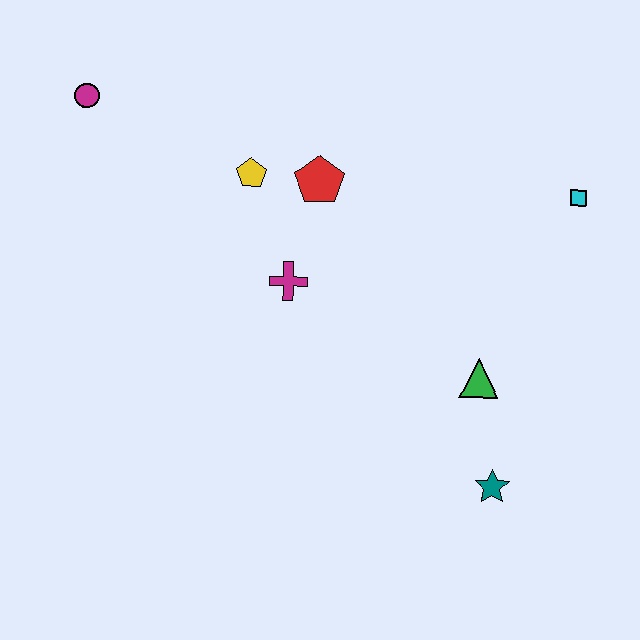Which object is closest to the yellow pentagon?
The red pentagon is closest to the yellow pentagon.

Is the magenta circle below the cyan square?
No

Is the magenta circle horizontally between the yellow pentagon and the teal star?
No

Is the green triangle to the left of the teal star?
Yes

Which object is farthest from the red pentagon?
The teal star is farthest from the red pentagon.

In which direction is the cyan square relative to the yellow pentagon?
The cyan square is to the right of the yellow pentagon.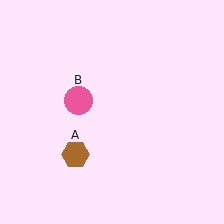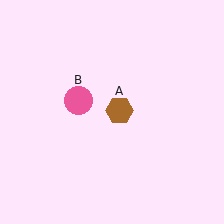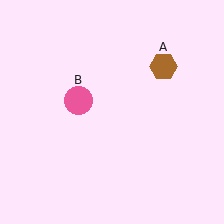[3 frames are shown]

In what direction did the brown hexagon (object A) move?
The brown hexagon (object A) moved up and to the right.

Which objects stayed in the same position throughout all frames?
Pink circle (object B) remained stationary.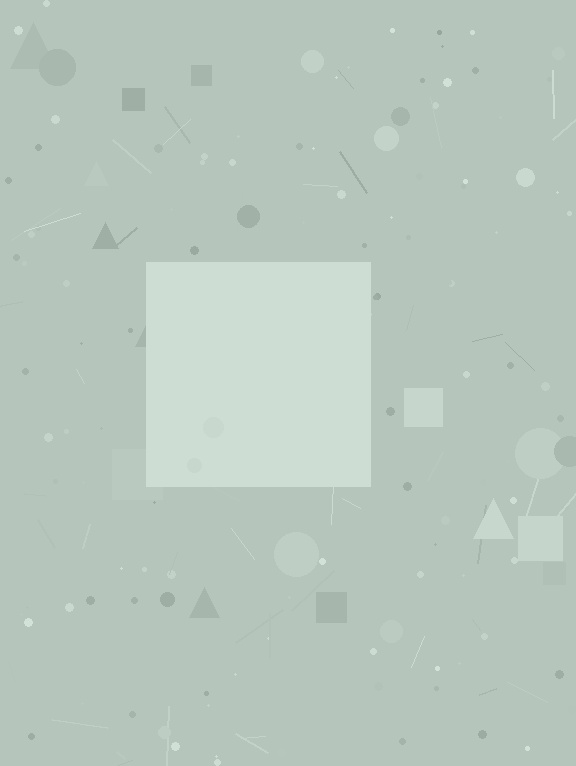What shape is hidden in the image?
A square is hidden in the image.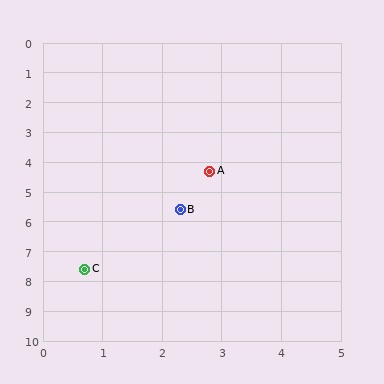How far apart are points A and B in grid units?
Points A and B are about 1.4 grid units apart.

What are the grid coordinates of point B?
Point B is at approximately (2.3, 5.6).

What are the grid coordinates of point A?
Point A is at approximately (2.8, 4.3).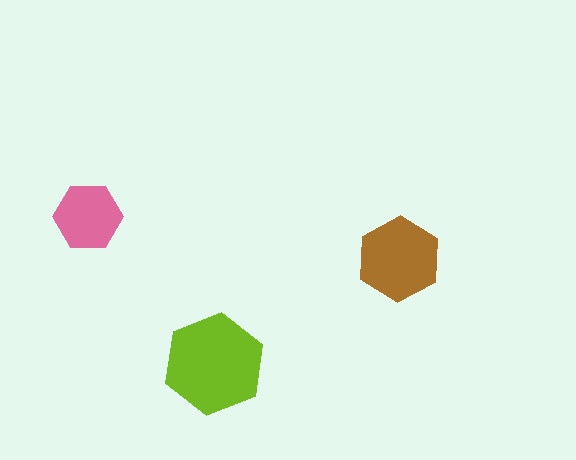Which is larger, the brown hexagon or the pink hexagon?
The brown one.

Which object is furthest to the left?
The pink hexagon is leftmost.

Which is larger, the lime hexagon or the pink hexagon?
The lime one.